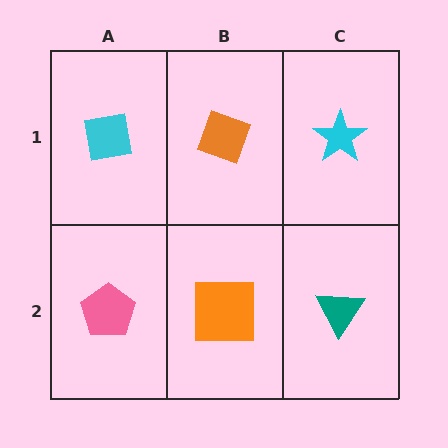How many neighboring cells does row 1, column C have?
2.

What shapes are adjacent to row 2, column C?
A cyan star (row 1, column C), an orange square (row 2, column B).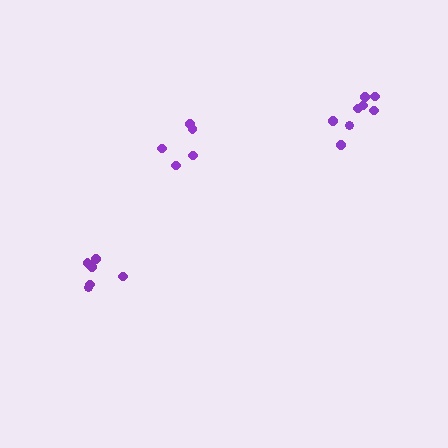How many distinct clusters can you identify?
There are 3 distinct clusters.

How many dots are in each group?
Group 1: 5 dots, Group 2: 8 dots, Group 3: 6 dots (19 total).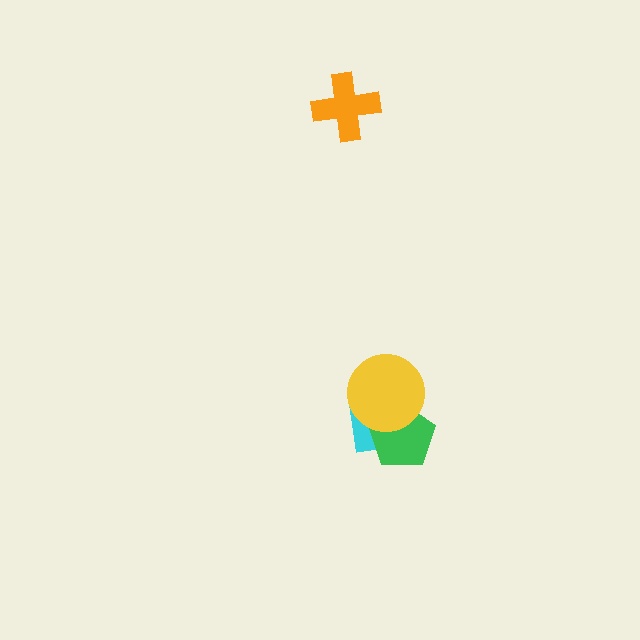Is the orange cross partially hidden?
No, no other shape covers it.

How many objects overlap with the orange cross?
0 objects overlap with the orange cross.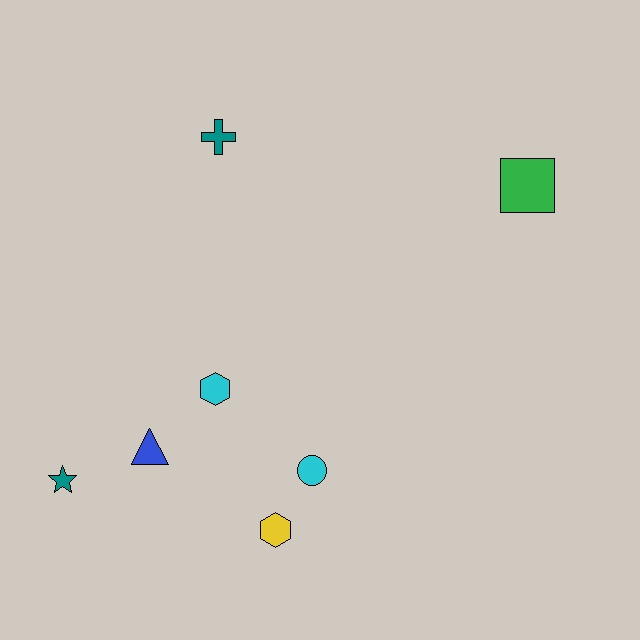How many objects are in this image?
There are 7 objects.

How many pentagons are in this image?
There are no pentagons.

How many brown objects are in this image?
There are no brown objects.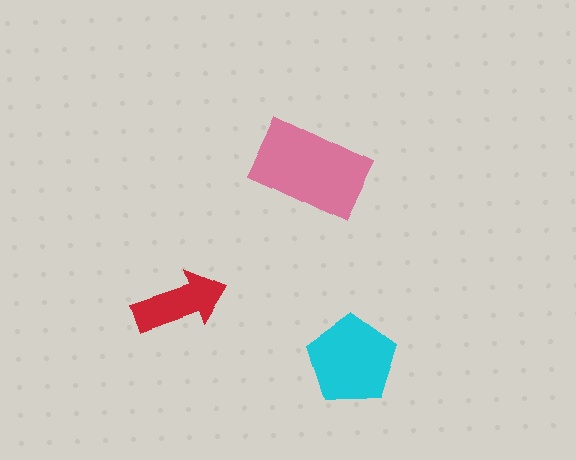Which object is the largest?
The pink rectangle.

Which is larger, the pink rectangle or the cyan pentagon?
The pink rectangle.